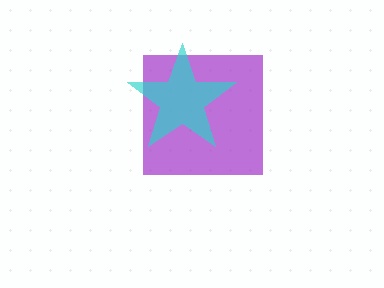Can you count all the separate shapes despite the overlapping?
Yes, there are 2 separate shapes.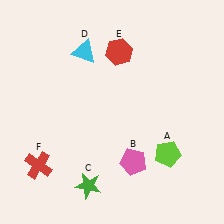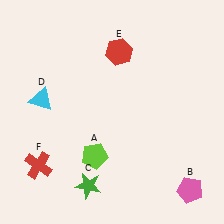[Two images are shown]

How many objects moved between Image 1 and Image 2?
3 objects moved between the two images.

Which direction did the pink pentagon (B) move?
The pink pentagon (B) moved right.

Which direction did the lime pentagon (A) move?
The lime pentagon (A) moved left.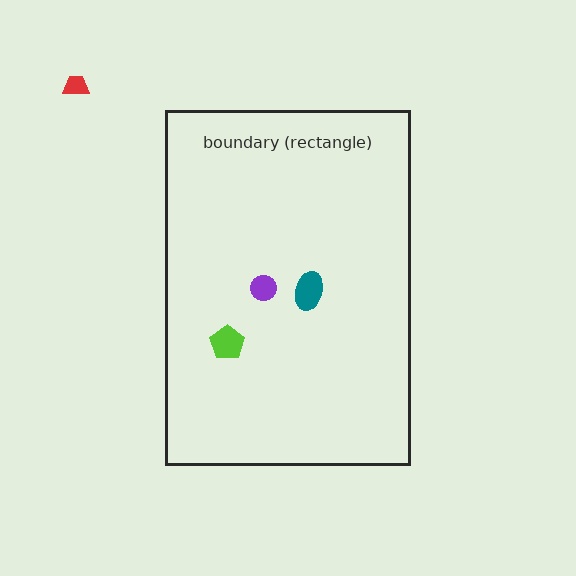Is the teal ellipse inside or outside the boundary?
Inside.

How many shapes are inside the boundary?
3 inside, 1 outside.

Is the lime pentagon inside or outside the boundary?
Inside.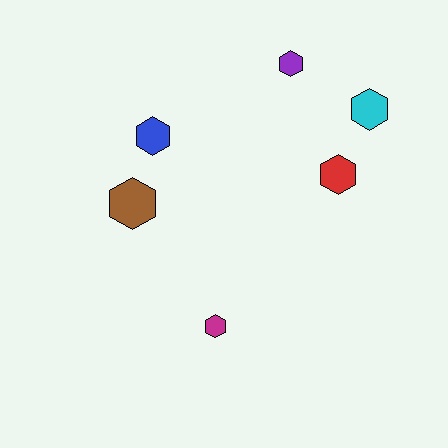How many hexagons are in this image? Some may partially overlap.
There are 6 hexagons.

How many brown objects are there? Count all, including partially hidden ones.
There is 1 brown object.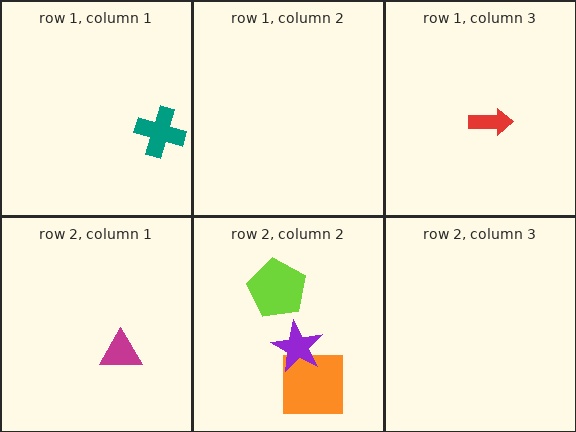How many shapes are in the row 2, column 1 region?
1.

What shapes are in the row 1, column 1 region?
The teal cross.